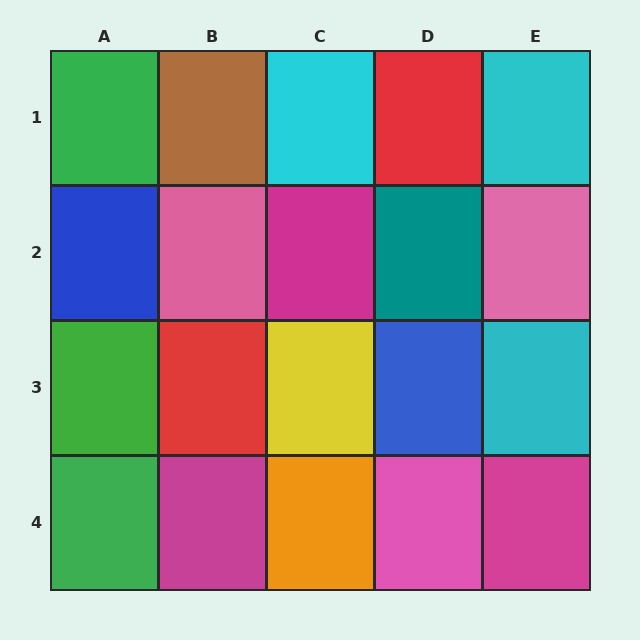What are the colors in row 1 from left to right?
Green, brown, cyan, red, cyan.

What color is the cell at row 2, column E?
Pink.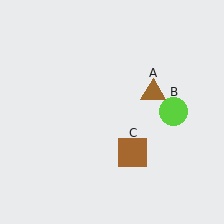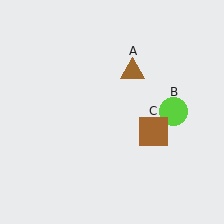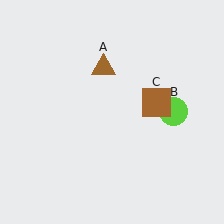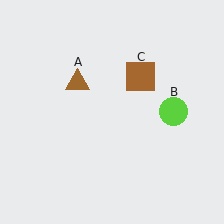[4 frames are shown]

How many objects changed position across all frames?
2 objects changed position: brown triangle (object A), brown square (object C).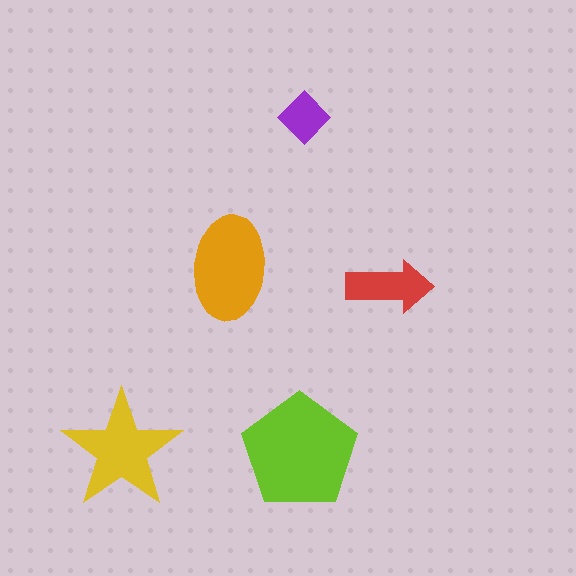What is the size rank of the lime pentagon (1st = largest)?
1st.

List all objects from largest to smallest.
The lime pentagon, the orange ellipse, the yellow star, the red arrow, the purple diamond.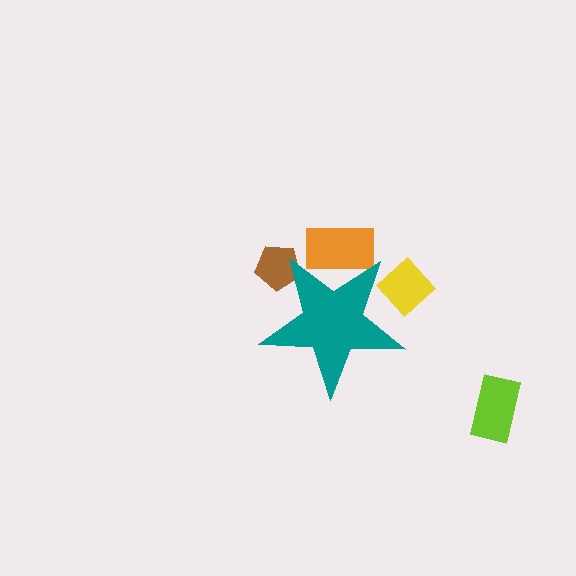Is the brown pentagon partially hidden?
Yes, the brown pentagon is partially hidden behind the teal star.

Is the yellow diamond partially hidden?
Yes, the yellow diamond is partially hidden behind the teal star.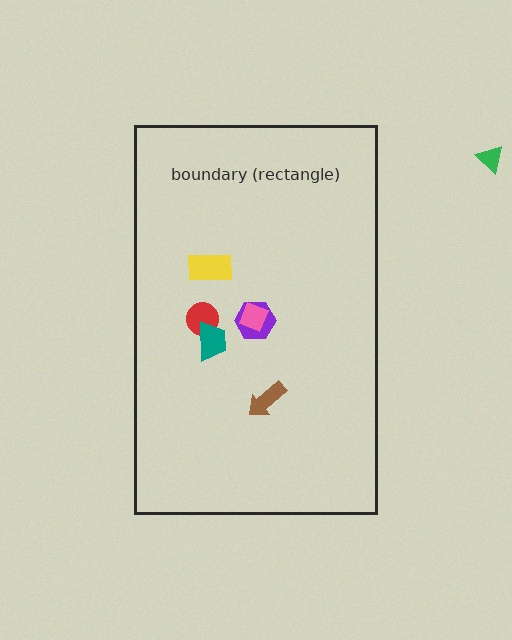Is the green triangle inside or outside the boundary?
Outside.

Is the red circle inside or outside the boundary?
Inside.